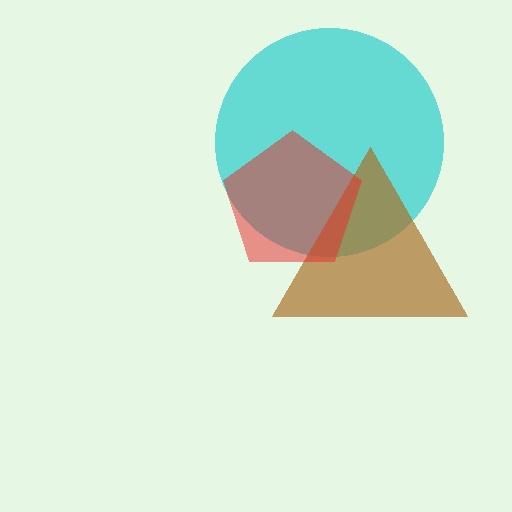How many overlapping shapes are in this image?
There are 3 overlapping shapes in the image.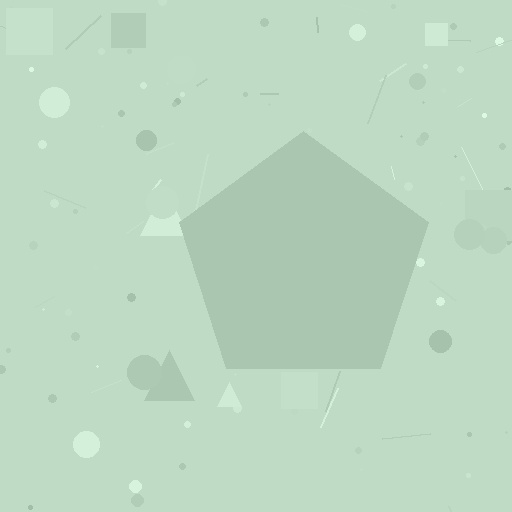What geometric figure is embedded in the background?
A pentagon is embedded in the background.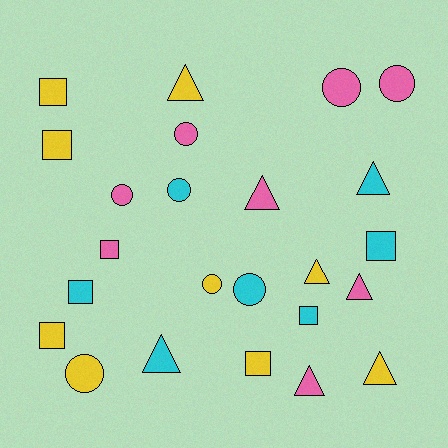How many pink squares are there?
There is 1 pink square.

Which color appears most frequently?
Yellow, with 9 objects.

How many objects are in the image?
There are 24 objects.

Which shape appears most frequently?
Square, with 8 objects.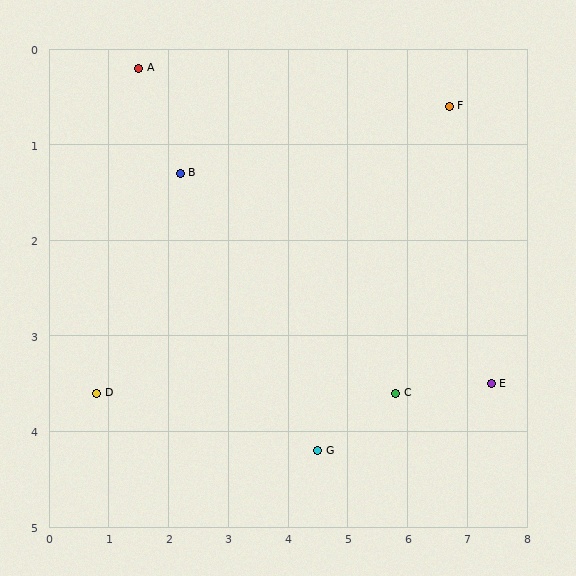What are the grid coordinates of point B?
Point B is at approximately (2.2, 1.3).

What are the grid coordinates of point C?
Point C is at approximately (5.8, 3.6).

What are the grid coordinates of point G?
Point G is at approximately (4.5, 4.2).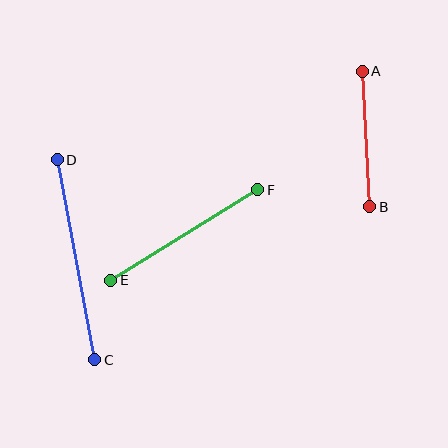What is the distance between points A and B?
The distance is approximately 136 pixels.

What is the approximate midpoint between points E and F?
The midpoint is at approximately (184, 235) pixels.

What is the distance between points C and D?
The distance is approximately 203 pixels.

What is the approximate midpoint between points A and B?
The midpoint is at approximately (366, 139) pixels.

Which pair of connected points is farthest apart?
Points C and D are farthest apart.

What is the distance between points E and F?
The distance is approximately 173 pixels.